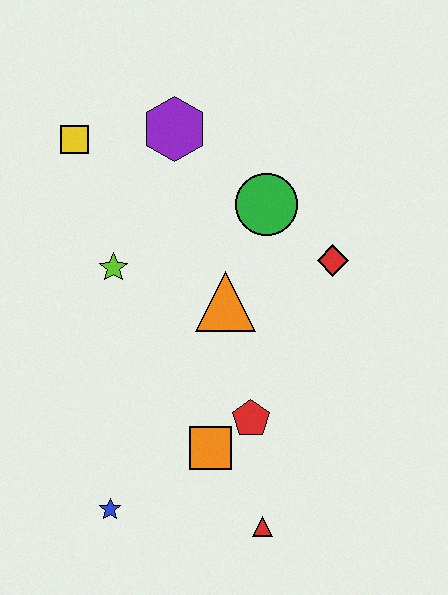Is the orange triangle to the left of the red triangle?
Yes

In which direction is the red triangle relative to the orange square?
The red triangle is below the orange square.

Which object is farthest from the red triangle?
The yellow square is farthest from the red triangle.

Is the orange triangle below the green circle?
Yes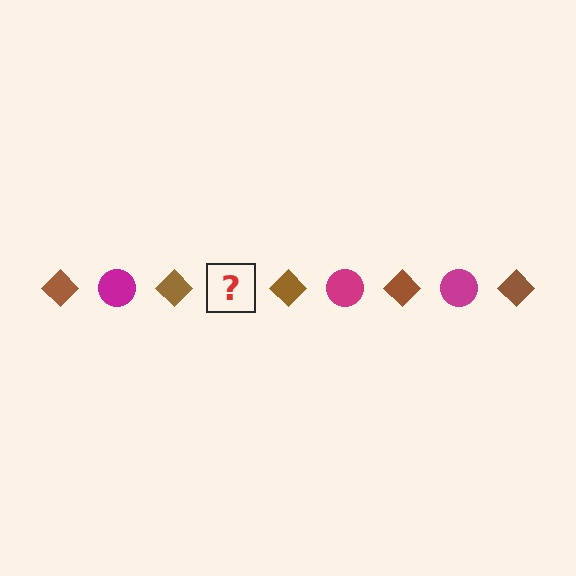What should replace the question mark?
The question mark should be replaced with a magenta circle.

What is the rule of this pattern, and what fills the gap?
The rule is that the pattern alternates between brown diamond and magenta circle. The gap should be filled with a magenta circle.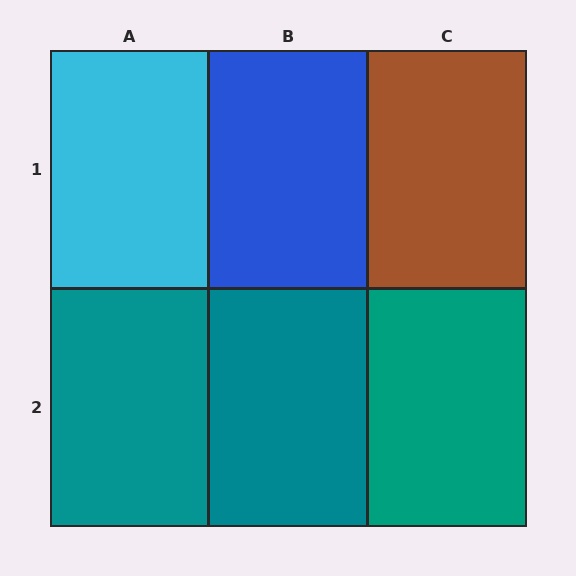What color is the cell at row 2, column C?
Teal.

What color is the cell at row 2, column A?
Teal.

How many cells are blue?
1 cell is blue.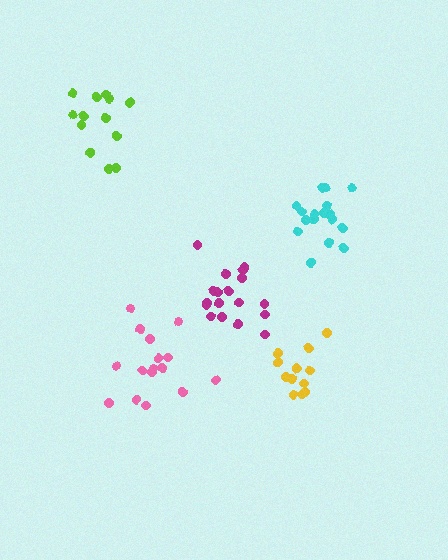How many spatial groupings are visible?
There are 5 spatial groupings.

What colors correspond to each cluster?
The clusters are colored: magenta, cyan, pink, yellow, lime.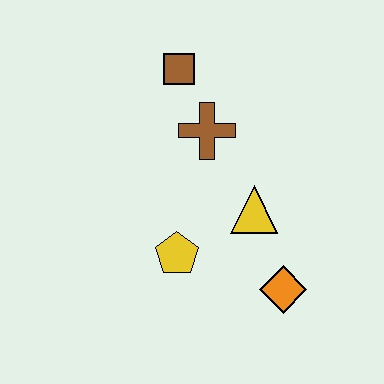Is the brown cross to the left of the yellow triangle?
Yes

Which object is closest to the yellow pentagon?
The yellow triangle is closest to the yellow pentagon.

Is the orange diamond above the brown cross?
No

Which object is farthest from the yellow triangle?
The brown square is farthest from the yellow triangle.